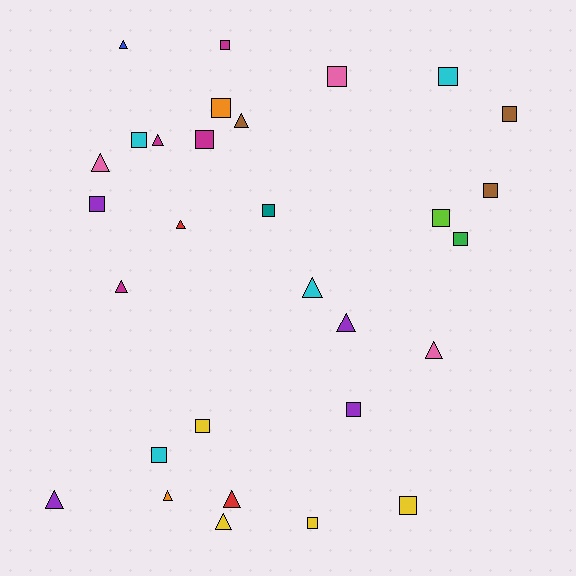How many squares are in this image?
There are 17 squares.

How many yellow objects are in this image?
There are 4 yellow objects.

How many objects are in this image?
There are 30 objects.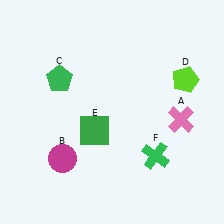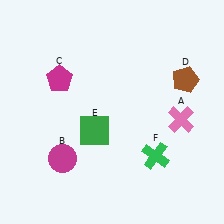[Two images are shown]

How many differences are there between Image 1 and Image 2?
There are 2 differences between the two images.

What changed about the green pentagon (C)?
In Image 1, C is green. In Image 2, it changed to magenta.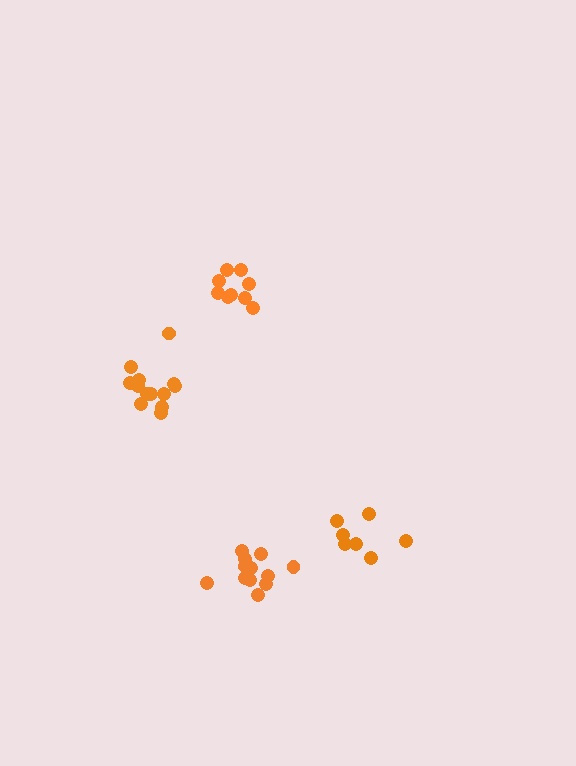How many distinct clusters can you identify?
There are 4 distinct clusters.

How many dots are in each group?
Group 1: 12 dots, Group 2: 13 dots, Group 3: 7 dots, Group 4: 9 dots (41 total).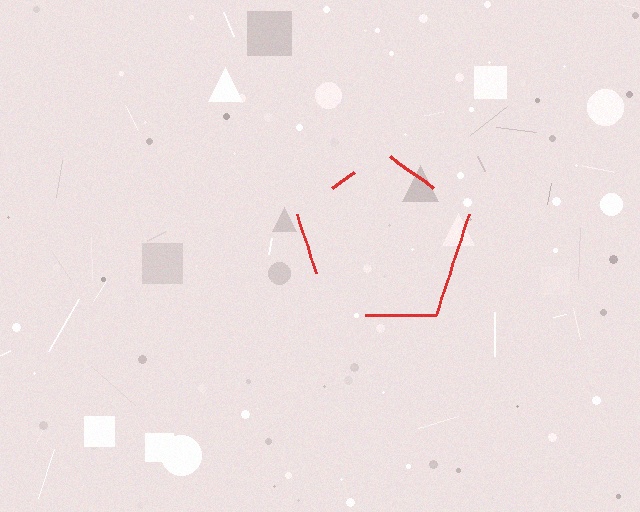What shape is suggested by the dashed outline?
The dashed outline suggests a pentagon.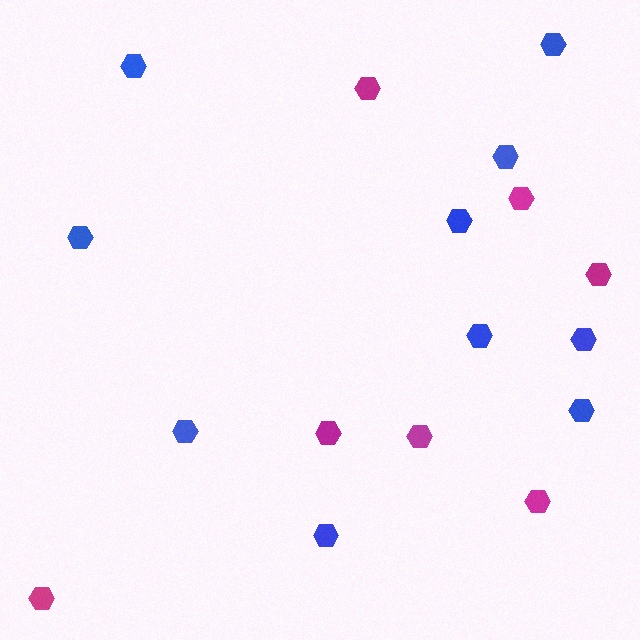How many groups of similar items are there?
There are 2 groups: one group of blue hexagons (10) and one group of magenta hexagons (7).